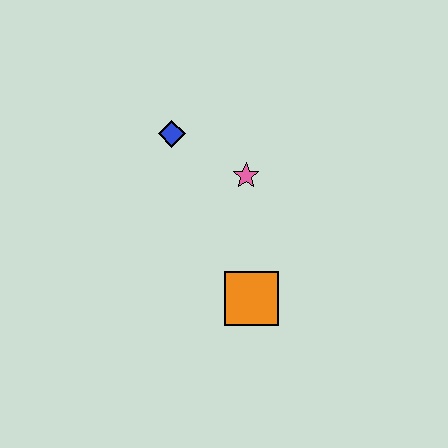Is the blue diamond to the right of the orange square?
No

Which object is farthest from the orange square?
The blue diamond is farthest from the orange square.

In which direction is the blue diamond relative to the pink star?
The blue diamond is to the left of the pink star.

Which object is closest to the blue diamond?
The pink star is closest to the blue diamond.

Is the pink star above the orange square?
Yes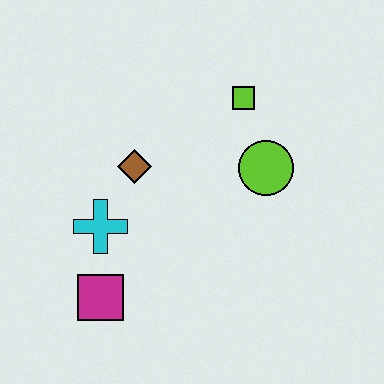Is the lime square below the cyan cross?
No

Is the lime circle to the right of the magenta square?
Yes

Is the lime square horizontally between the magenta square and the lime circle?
Yes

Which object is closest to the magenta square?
The cyan cross is closest to the magenta square.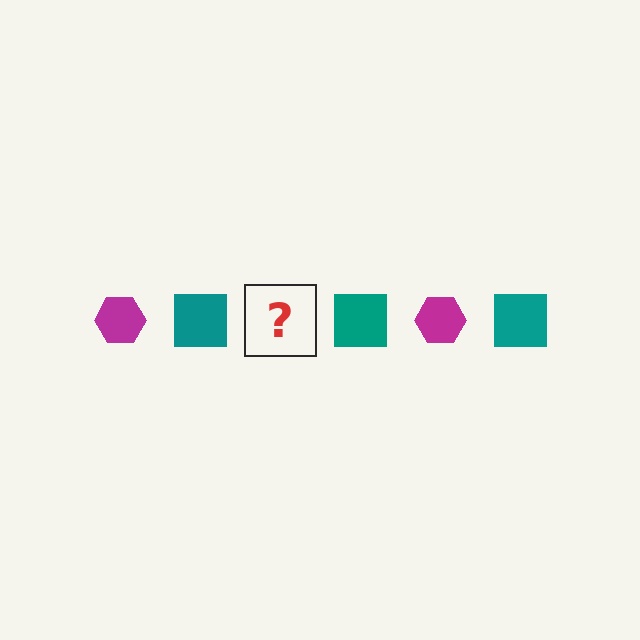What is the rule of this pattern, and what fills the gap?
The rule is that the pattern alternates between magenta hexagon and teal square. The gap should be filled with a magenta hexagon.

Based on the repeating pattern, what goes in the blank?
The blank should be a magenta hexagon.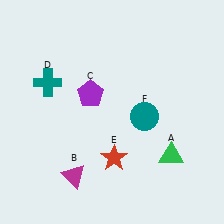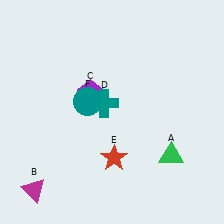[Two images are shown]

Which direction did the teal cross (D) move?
The teal cross (D) moved right.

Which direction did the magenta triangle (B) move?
The magenta triangle (B) moved left.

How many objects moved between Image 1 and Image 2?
3 objects moved between the two images.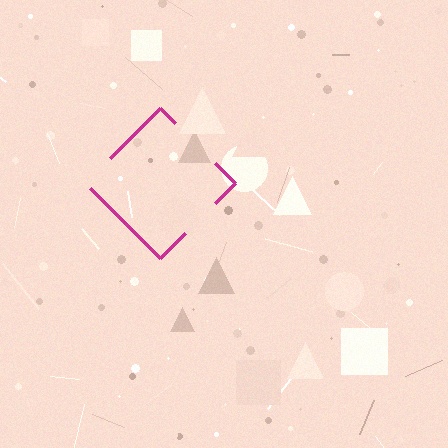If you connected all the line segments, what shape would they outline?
They would outline a diamond.